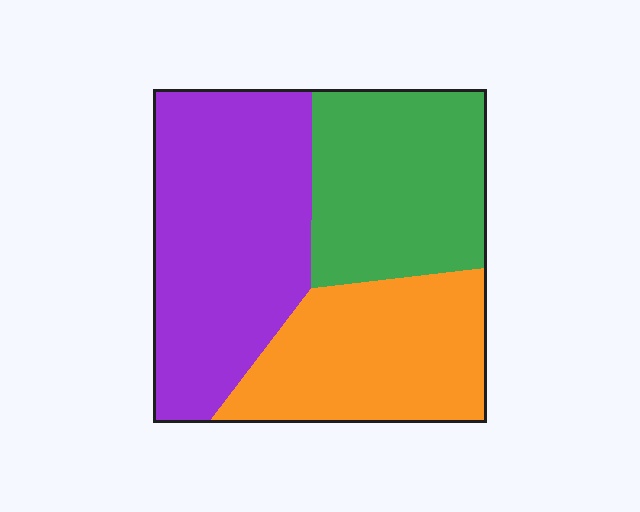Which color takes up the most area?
Purple, at roughly 40%.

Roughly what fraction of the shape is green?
Green covers 30% of the shape.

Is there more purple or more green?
Purple.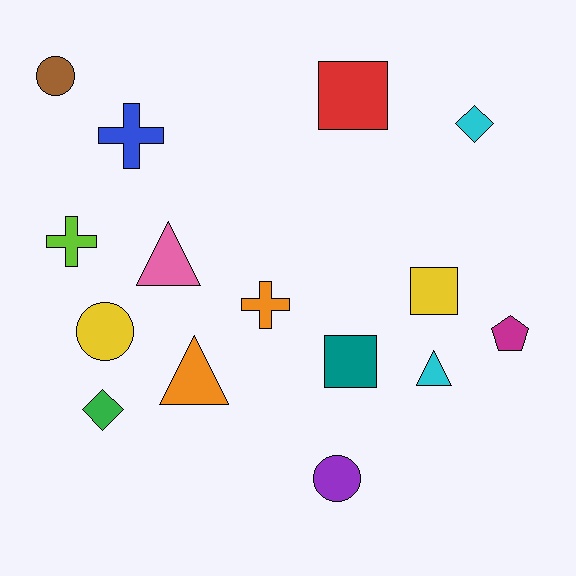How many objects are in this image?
There are 15 objects.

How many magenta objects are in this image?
There is 1 magenta object.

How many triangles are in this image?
There are 3 triangles.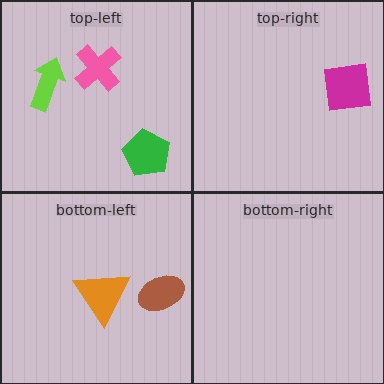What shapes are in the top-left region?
The pink cross, the green pentagon, the lime arrow.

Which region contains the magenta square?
The top-right region.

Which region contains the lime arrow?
The top-left region.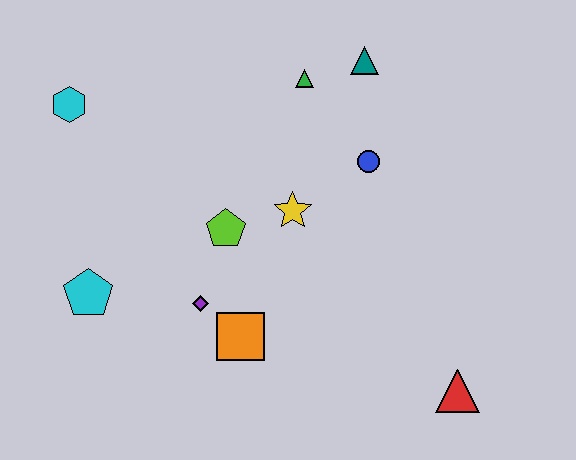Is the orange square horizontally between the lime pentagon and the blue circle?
Yes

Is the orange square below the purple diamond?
Yes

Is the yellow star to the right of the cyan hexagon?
Yes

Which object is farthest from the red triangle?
The cyan hexagon is farthest from the red triangle.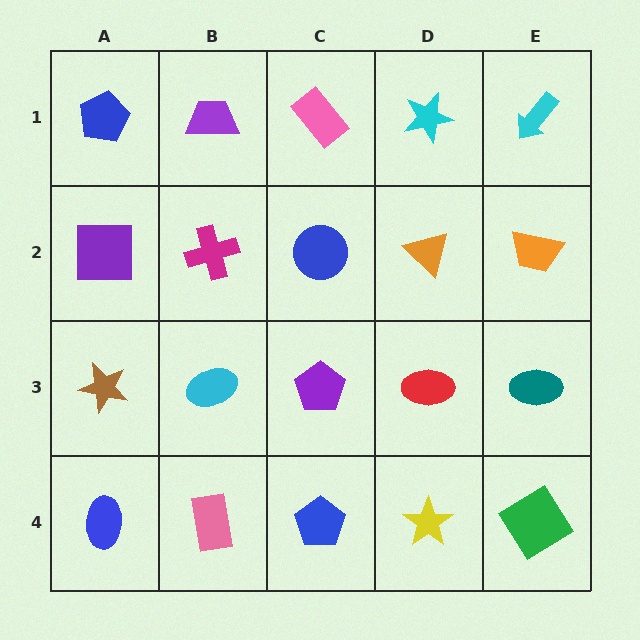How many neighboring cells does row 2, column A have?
3.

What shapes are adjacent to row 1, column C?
A blue circle (row 2, column C), a purple trapezoid (row 1, column B), a cyan star (row 1, column D).